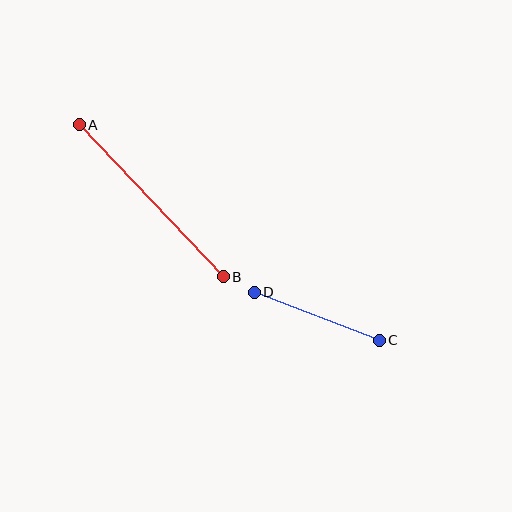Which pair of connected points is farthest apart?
Points A and B are farthest apart.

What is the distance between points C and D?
The distance is approximately 134 pixels.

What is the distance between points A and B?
The distance is approximately 209 pixels.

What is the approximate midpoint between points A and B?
The midpoint is at approximately (151, 201) pixels.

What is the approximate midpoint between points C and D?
The midpoint is at approximately (317, 316) pixels.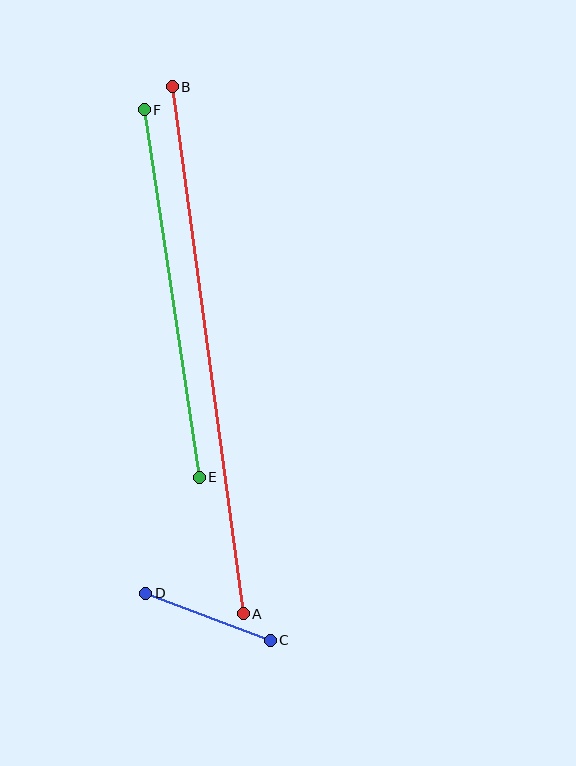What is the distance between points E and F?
The distance is approximately 371 pixels.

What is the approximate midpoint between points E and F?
The midpoint is at approximately (172, 294) pixels.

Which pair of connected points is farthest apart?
Points A and B are farthest apart.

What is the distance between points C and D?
The distance is approximately 133 pixels.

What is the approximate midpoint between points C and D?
The midpoint is at approximately (208, 617) pixels.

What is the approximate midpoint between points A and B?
The midpoint is at approximately (208, 350) pixels.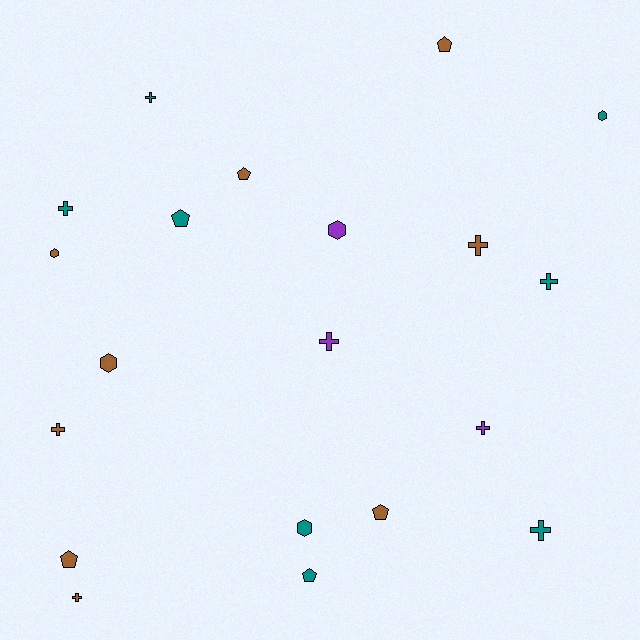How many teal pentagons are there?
There are 2 teal pentagons.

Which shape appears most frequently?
Cross, with 9 objects.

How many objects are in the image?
There are 20 objects.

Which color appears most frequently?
Brown, with 9 objects.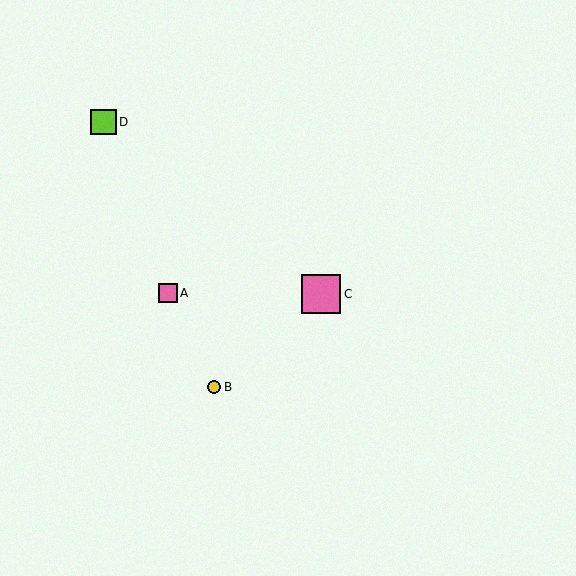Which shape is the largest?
The pink square (labeled C) is the largest.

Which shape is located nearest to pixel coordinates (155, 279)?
The pink square (labeled A) at (168, 293) is nearest to that location.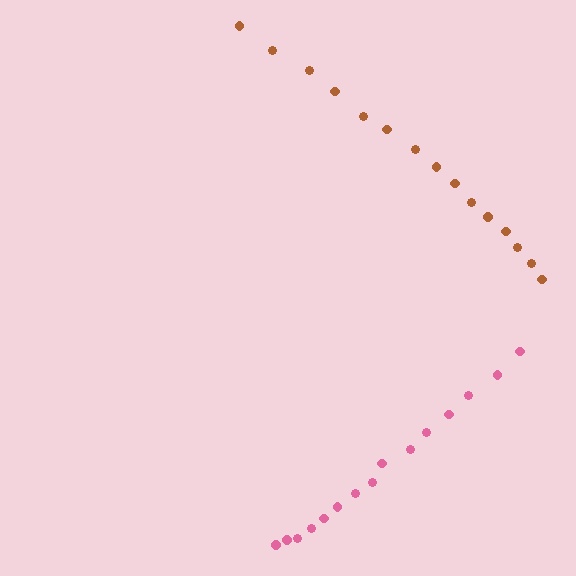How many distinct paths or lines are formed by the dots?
There are 2 distinct paths.